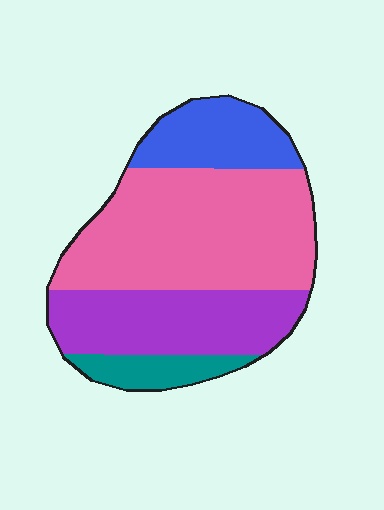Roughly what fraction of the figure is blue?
Blue covers around 15% of the figure.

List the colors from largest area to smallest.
From largest to smallest: pink, purple, blue, teal.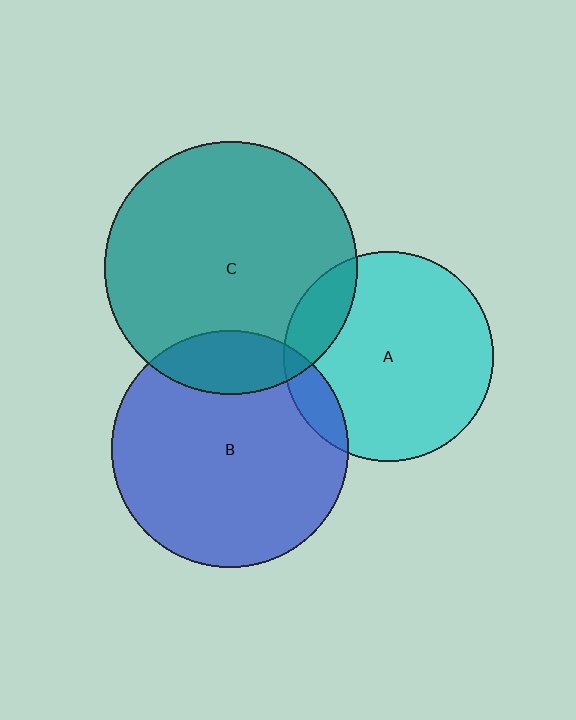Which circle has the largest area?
Circle C (teal).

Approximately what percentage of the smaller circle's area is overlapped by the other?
Approximately 15%.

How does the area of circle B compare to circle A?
Approximately 1.3 times.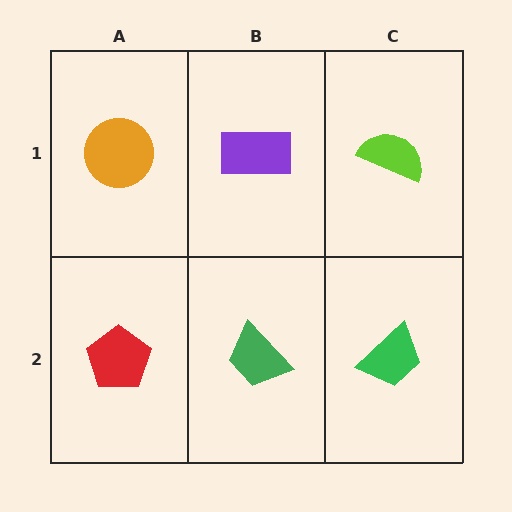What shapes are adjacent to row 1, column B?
A green trapezoid (row 2, column B), an orange circle (row 1, column A), a lime semicircle (row 1, column C).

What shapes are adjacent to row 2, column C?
A lime semicircle (row 1, column C), a green trapezoid (row 2, column B).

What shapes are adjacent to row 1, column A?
A red pentagon (row 2, column A), a purple rectangle (row 1, column B).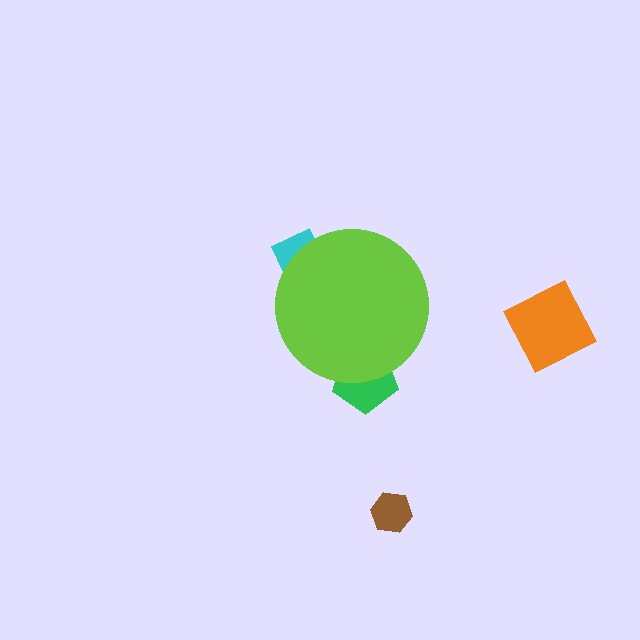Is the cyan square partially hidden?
Yes, the cyan square is partially hidden behind the lime circle.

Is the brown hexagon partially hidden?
No, the brown hexagon is fully visible.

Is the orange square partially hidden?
No, the orange square is fully visible.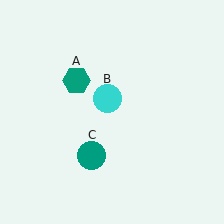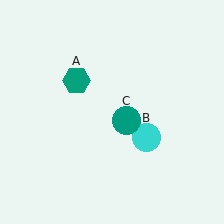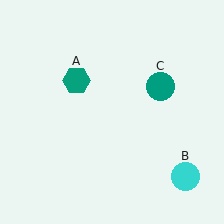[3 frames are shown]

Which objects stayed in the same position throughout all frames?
Teal hexagon (object A) remained stationary.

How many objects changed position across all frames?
2 objects changed position: cyan circle (object B), teal circle (object C).